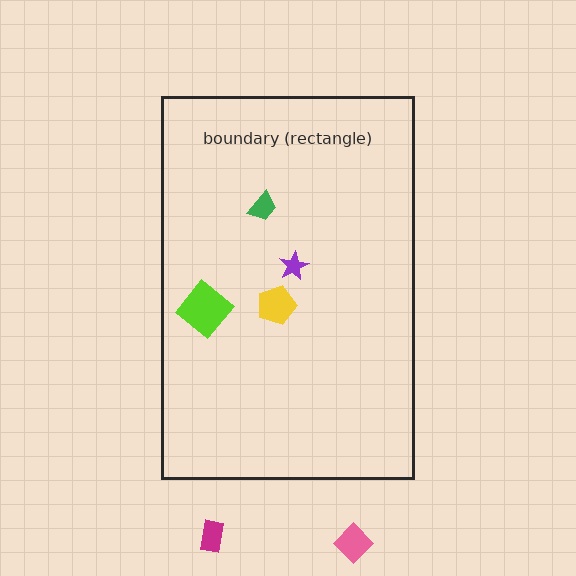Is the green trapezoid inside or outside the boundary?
Inside.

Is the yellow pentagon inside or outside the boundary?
Inside.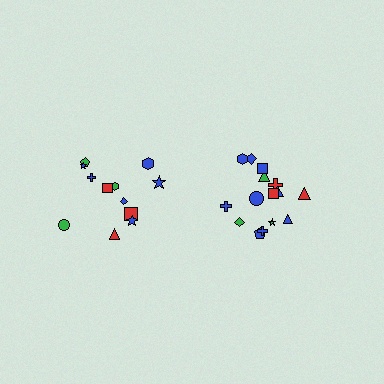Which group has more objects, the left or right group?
The right group.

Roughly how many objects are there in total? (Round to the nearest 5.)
Roughly 25 objects in total.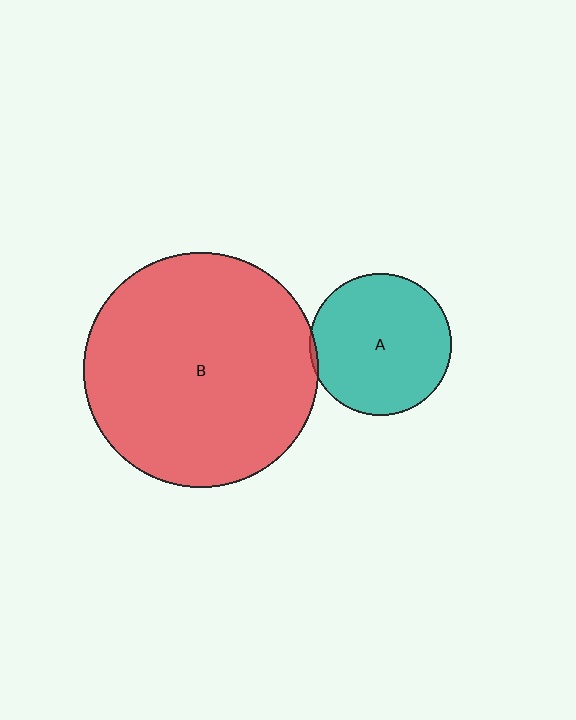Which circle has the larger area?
Circle B (red).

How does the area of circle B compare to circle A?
Approximately 2.7 times.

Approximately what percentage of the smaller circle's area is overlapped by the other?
Approximately 5%.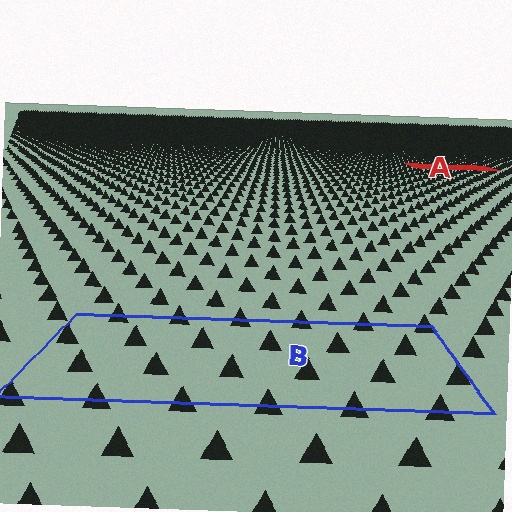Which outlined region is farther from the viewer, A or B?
Region A is farther from the viewer — the texture elements inside it appear smaller and more densely packed.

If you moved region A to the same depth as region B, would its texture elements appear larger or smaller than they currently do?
They would appear larger. At a closer depth, the same texture elements are projected at a bigger on-screen size.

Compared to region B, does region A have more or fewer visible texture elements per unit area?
Region A has more texture elements per unit area — they are packed more densely because it is farther away.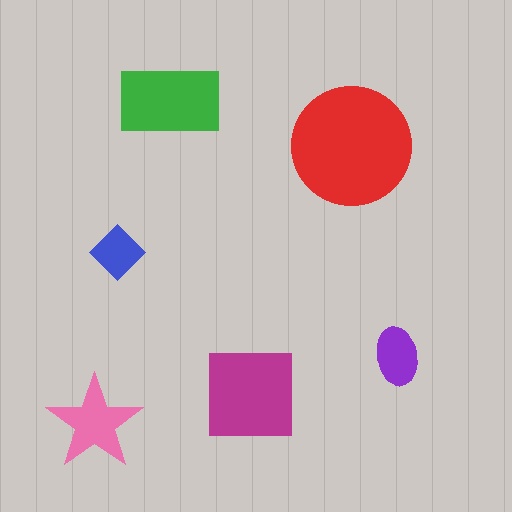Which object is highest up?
The green rectangle is topmost.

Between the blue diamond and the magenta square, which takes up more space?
The magenta square.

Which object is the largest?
The red circle.